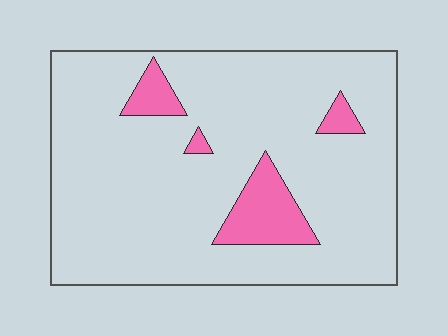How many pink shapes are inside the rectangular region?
4.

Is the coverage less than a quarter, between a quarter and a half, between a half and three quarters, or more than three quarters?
Less than a quarter.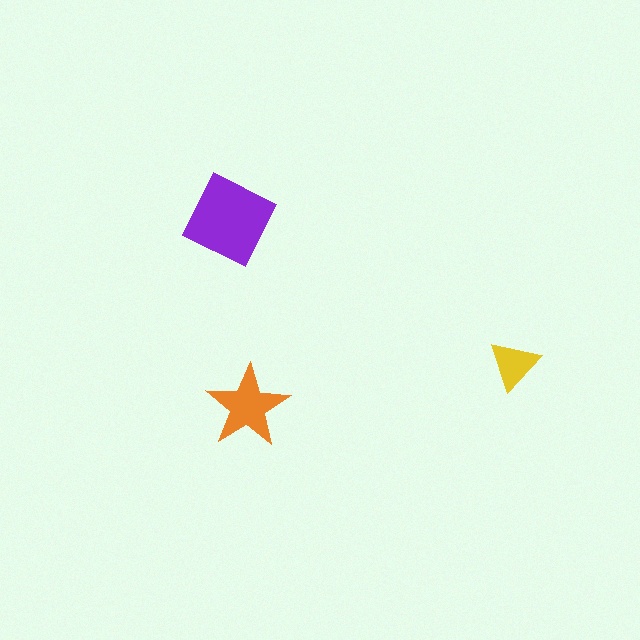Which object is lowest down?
The orange star is bottommost.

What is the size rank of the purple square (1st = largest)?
1st.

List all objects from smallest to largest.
The yellow triangle, the orange star, the purple square.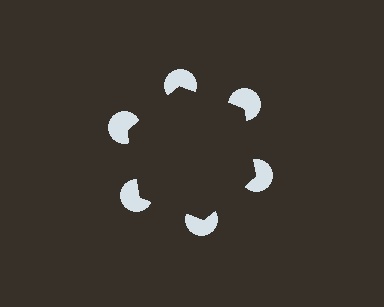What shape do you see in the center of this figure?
An illusory hexagon — its edges are inferred from the aligned wedge cuts in the pac-man discs, not physically drawn.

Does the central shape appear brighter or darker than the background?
It typically appears slightly darker than the background, even though no actual brightness change is drawn.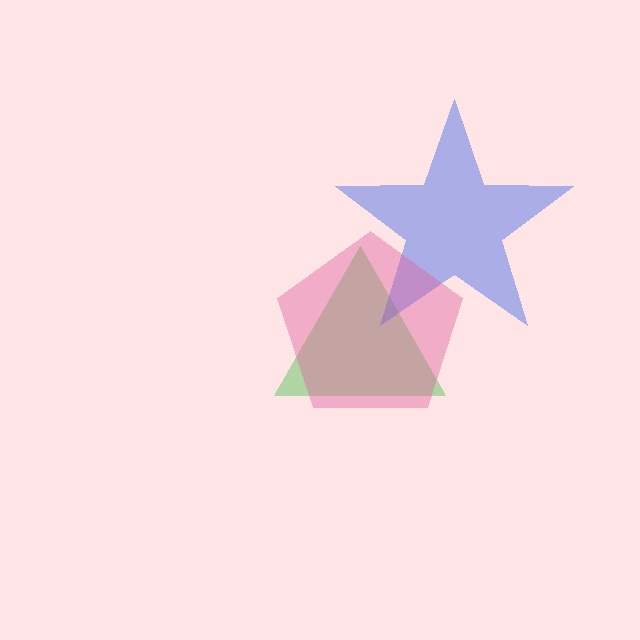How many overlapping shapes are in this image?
There are 3 overlapping shapes in the image.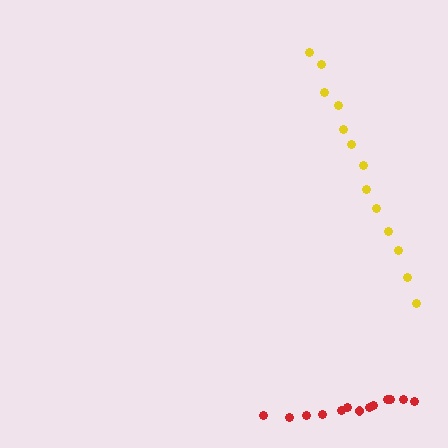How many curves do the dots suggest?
There are 2 distinct paths.